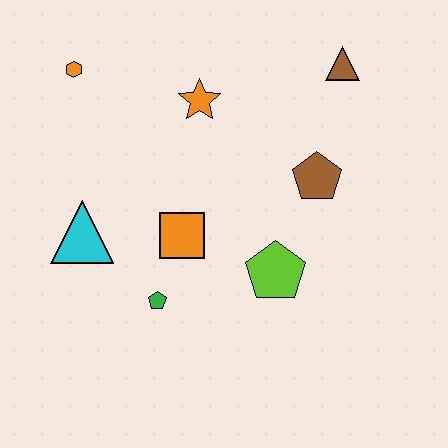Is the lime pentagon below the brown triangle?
Yes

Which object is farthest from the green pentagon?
The brown triangle is farthest from the green pentagon.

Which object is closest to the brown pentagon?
The lime pentagon is closest to the brown pentagon.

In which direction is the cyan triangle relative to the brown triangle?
The cyan triangle is to the left of the brown triangle.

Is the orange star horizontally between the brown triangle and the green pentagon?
Yes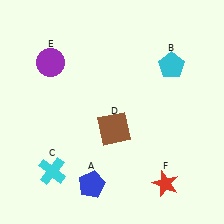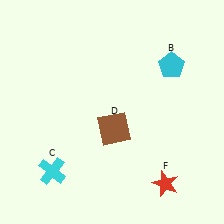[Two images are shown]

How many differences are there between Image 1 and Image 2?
There are 2 differences between the two images.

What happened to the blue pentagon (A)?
The blue pentagon (A) was removed in Image 2. It was in the bottom-left area of Image 1.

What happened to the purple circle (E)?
The purple circle (E) was removed in Image 2. It was in the top-left area of Image 1.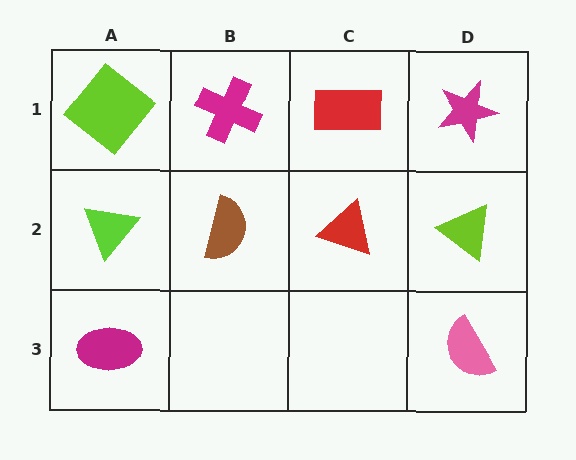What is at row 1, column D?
A magenta star.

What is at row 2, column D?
A lime triangle.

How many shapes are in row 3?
2 shapes.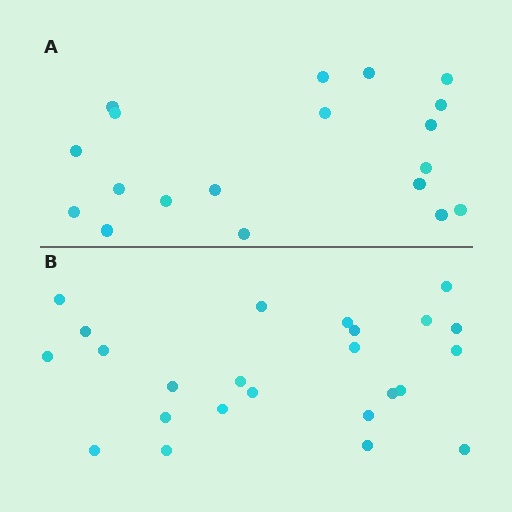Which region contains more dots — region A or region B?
Region B (the bottom region) has more dots.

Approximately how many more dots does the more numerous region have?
Region B has about 5 more dots than region A.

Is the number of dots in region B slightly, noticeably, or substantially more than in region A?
Region B has noticeably more, but not dramatically so. The ratio is roughly 1.3 to 1.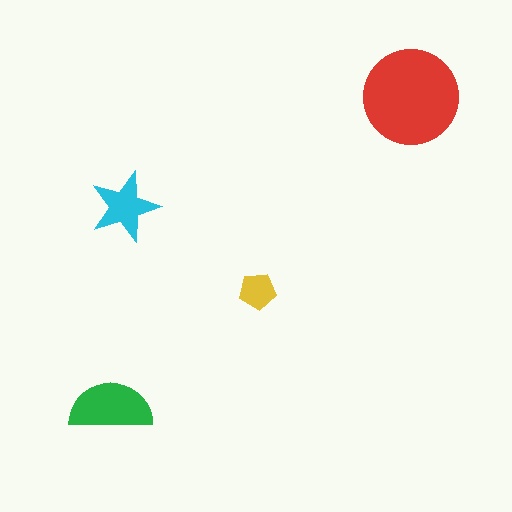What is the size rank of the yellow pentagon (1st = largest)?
4th.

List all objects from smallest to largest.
The yellow pentagon, the cyan star, the green semicircle, the red circle.